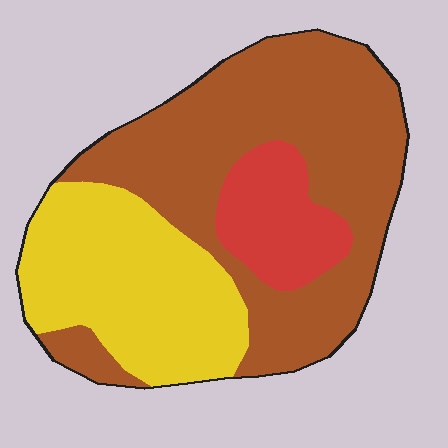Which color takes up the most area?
Brown, at roughly 55%.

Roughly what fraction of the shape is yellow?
Yellow takes up between a sixth and a third of the shape.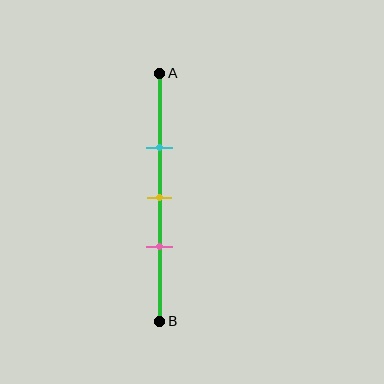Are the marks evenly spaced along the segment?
Yes, the marks are approximately evenly spaced.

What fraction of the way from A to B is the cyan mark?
The cyan mark is approximately 30% (0.3) of the way from A to B.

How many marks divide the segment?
There are 3 marks dividing the segment.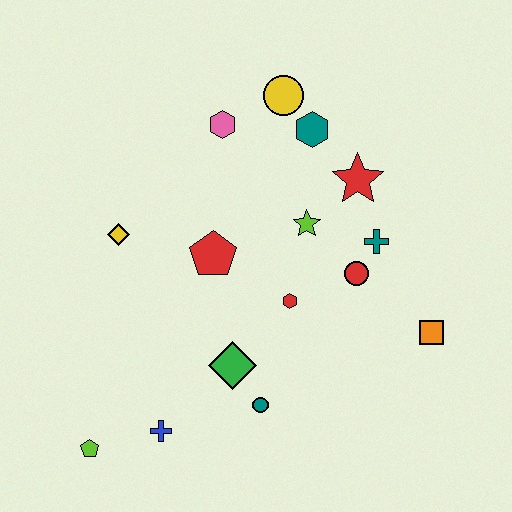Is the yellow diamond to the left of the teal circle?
Yes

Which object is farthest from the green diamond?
The yellow circle is farthest from the green diamond.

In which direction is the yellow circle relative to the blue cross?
The yellow circle is above the blue cross.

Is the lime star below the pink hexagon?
Yes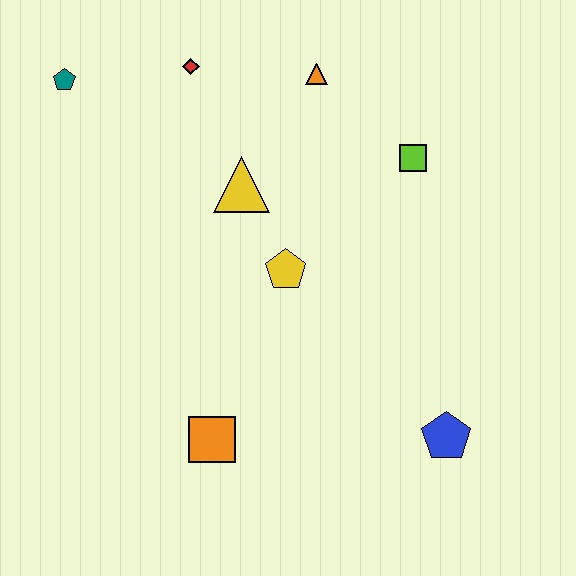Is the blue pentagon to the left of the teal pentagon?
No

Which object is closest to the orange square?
The yellow pentagon is closest to the orange square.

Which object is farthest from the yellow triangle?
The blue pentagon is farthest from the yellow triangle.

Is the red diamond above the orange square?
Yes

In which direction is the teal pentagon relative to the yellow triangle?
The teal pentagon is to the left of the yellow triangle.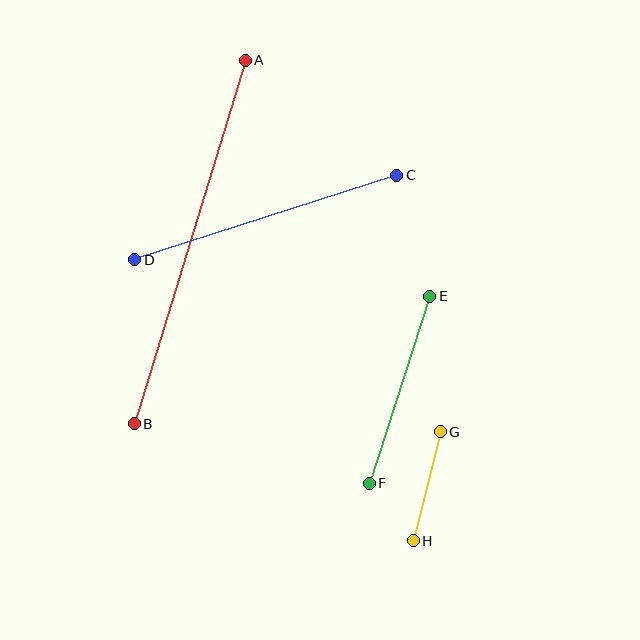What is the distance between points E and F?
The distance is approximately 197 pixels.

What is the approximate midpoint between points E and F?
The midpoint is at approximately (400, 390) pixels.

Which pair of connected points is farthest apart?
Points A and B are farthest apart.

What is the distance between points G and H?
The distance is approximately 112 pixels.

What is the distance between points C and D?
The distance is approximately 276 pixels.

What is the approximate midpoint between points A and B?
The midpoint is at approximately (190, 242) pixels.